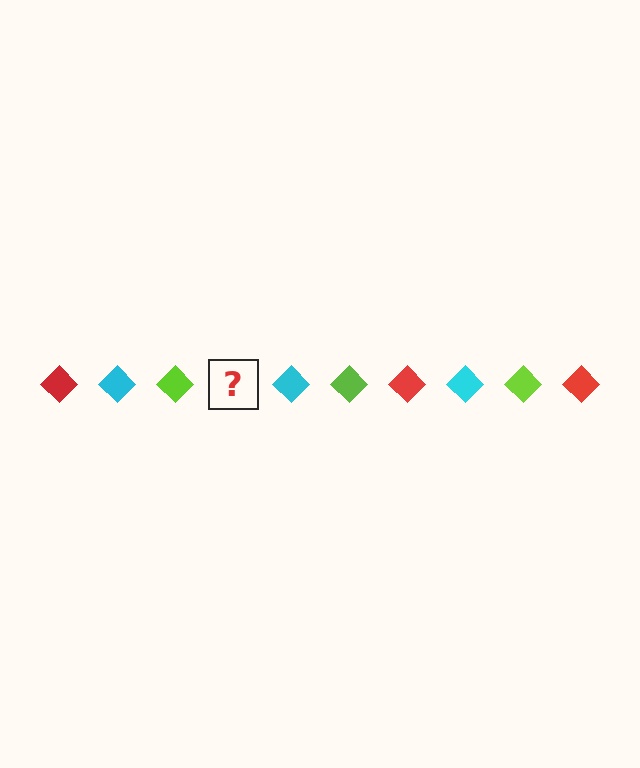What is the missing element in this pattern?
The missing element is a red diamond.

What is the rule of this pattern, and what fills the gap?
The rule is that the pattern cycles through red, cyan, lime diamonds. The gap should be filled with a red diamond.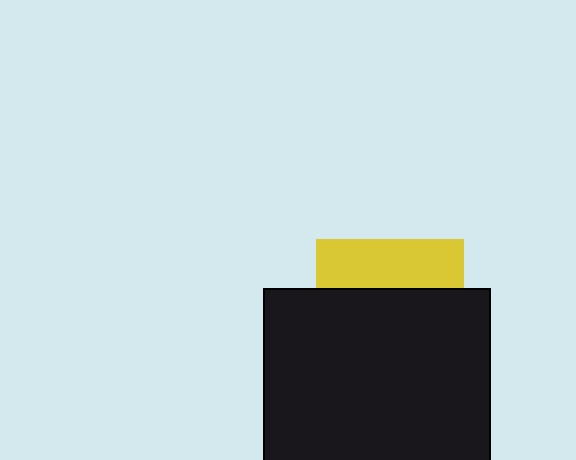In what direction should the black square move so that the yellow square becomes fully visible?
The black square should move down. That is the shortest direction to clear the overlap and leave the yellow square fully visible.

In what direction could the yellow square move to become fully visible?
The yellow square could move up. That would shift it out from behind the black square entirely.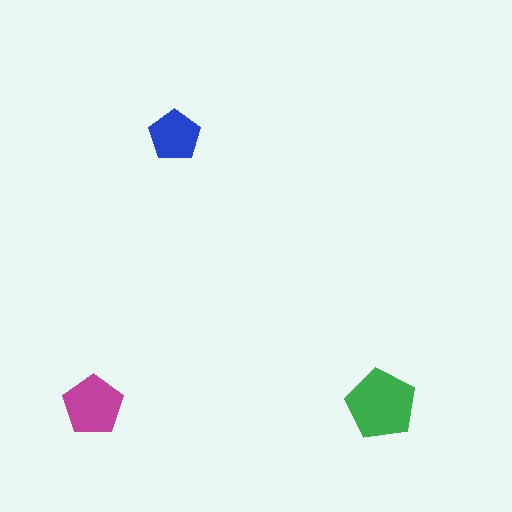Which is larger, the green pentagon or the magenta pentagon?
The green one.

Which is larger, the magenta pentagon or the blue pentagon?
The magenta one.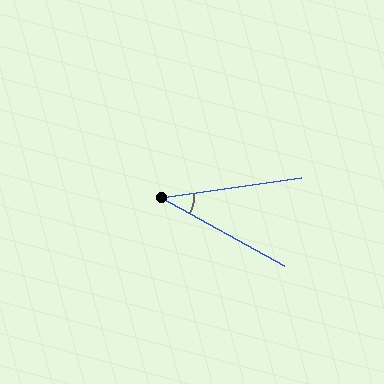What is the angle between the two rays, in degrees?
Approximately 37 degrees.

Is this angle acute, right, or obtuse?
It is acute.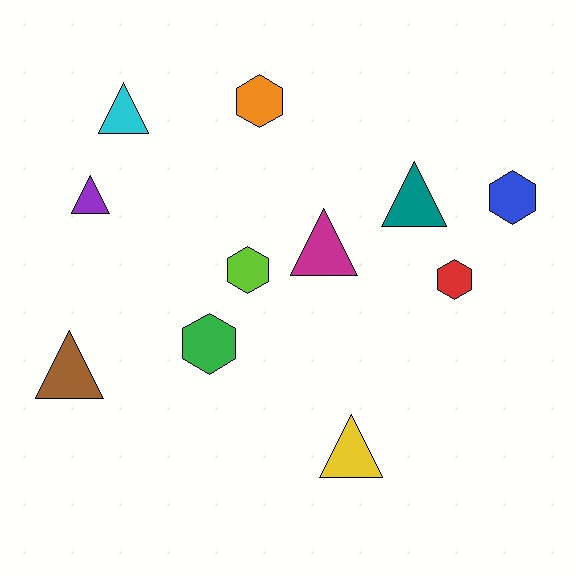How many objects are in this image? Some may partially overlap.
There are 11 objects.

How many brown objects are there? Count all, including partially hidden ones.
There is 1 brown object.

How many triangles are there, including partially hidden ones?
There are 6 triangles.